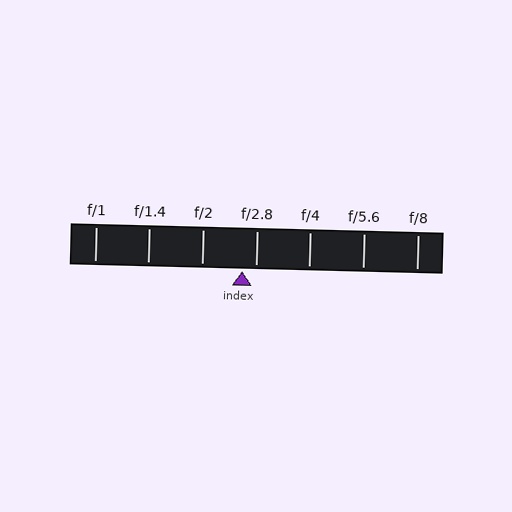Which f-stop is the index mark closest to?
The index mark is closest to f/2.8.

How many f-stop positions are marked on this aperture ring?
There are 7 f-stop positions marked.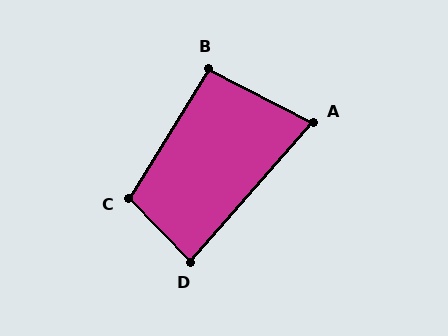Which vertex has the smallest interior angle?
A, at approximately 76 degrees.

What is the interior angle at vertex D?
Approximately 85 degrees (approximately right).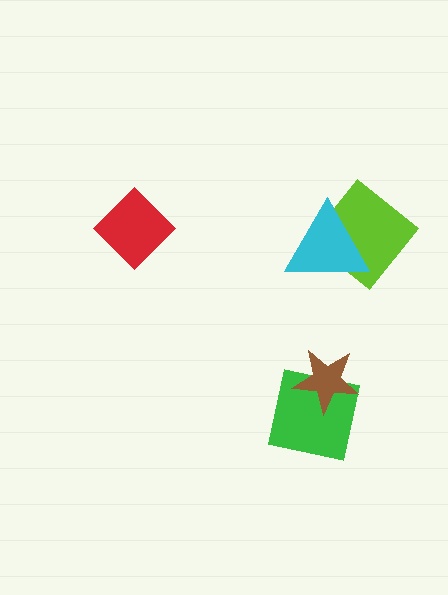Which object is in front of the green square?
The brown star is in front of the green square.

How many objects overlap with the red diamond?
0 objects overlap with the red diamond.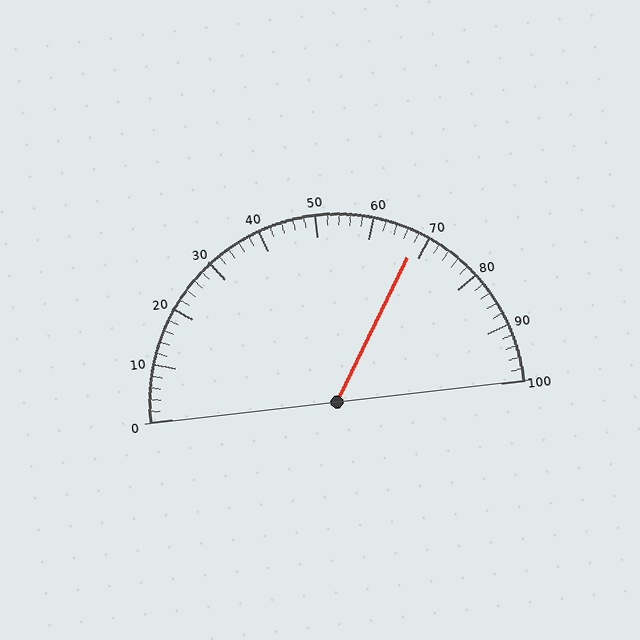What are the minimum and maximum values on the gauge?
The gauge ranges from 0 to 100.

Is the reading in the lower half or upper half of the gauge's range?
The reading is in the upper half of the range (0 to 100).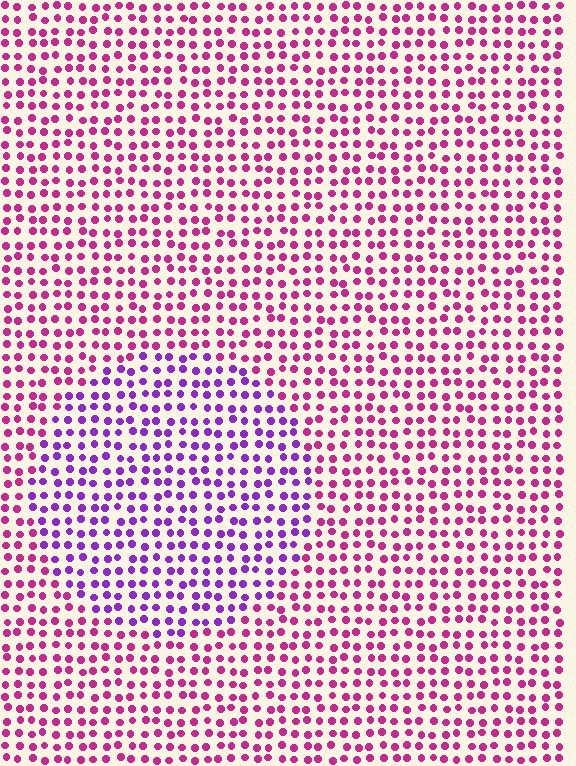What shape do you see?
I see a circle.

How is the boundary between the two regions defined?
The boundary is defined purely by a slight shift in hue (about 41 degrees). Spacing, size, and orientation are identical on both sides.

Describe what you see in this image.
The image is filled with small magenta elements in a uniform arrangement. A circle-shaped region is visible where the elements are tinted to a slightly different hue, forming a subtle color boundary.